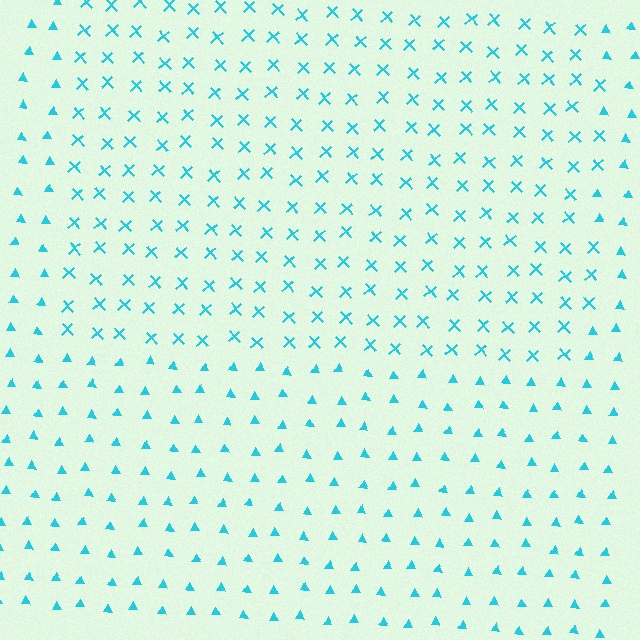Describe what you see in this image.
The image is filled with small cyan elements arranged in a uniform grid. A rectangle-shaped region contains X marks, while the surrounding area contains triangles. The boundary is defined purely by the change in element shape.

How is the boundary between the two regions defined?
The boundary is defined by a change in element shape: X marks inside vs. triangles outside. All elements share the same color and spacing.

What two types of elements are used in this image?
The image uses X marks inside the rectangle region and triangles outside it.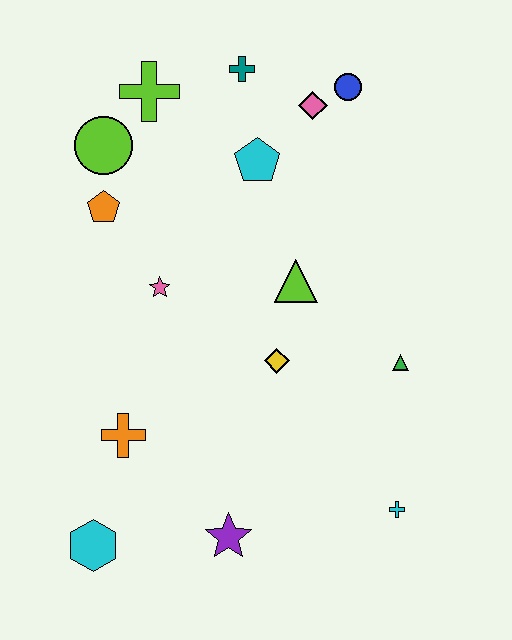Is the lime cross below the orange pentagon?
No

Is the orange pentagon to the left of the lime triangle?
Yes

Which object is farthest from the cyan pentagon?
The cyan hexagon is farthest from the cyan pentagon.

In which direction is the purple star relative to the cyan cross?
The purple star is to the left of the cyan cross.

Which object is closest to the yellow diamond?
The lime triangle is closest to the yellow diamond.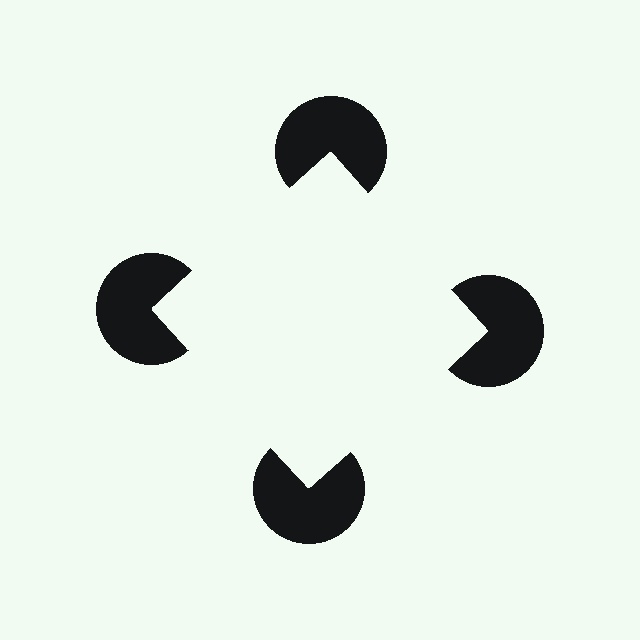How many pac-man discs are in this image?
There are 4 — one at each vertex of the illusory square.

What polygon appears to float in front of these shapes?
An illusory square — its edges are inferred from the aligned wedge cuts in the pac-man discs, not physically drawn.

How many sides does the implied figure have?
4 sides.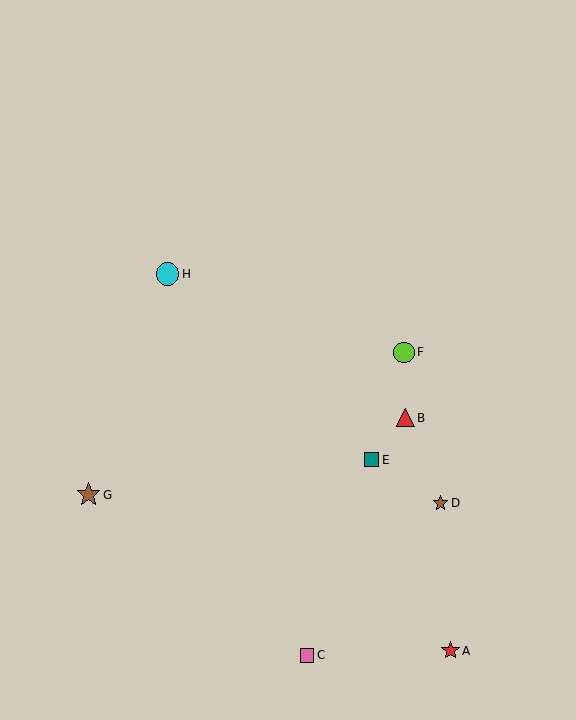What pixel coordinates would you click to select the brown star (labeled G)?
Click at (89, 495) to select the brown star G.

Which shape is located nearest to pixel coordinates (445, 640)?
The red star (labeled A) at (450, 651) is nearest to that location.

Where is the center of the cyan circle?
The center of the cyan circle is at (167, 274).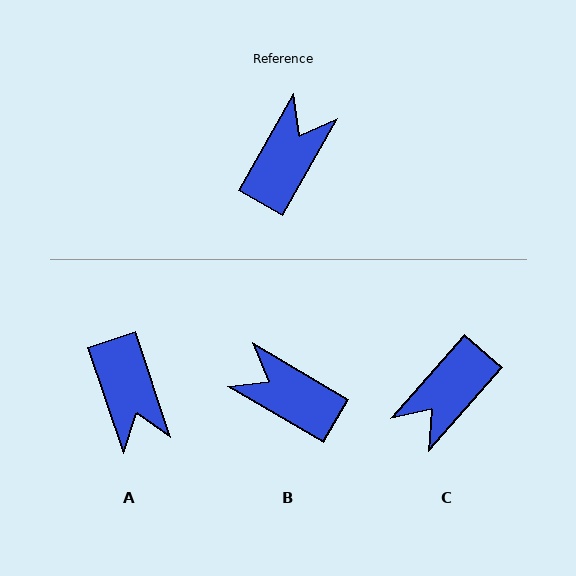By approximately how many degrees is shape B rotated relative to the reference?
Approximately 89 degrees counter-clockwise.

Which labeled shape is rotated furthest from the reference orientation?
C, about 168 degrees away.